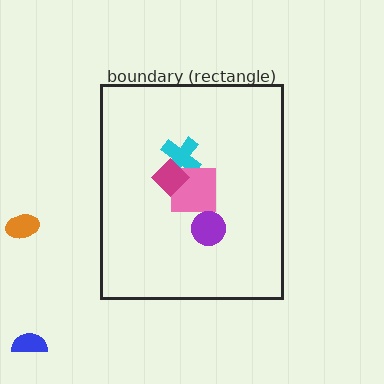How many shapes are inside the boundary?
4 inside, 2 outside.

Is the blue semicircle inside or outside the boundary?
Outside.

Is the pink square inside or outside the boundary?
Inside.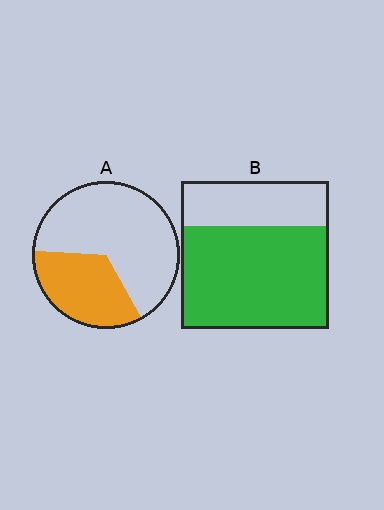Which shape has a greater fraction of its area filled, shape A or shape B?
Shape B.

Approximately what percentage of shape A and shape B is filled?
A is approximately 35% and B is approximately 70%.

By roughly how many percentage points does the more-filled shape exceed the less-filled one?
By roughly 35 percentage points (B over A).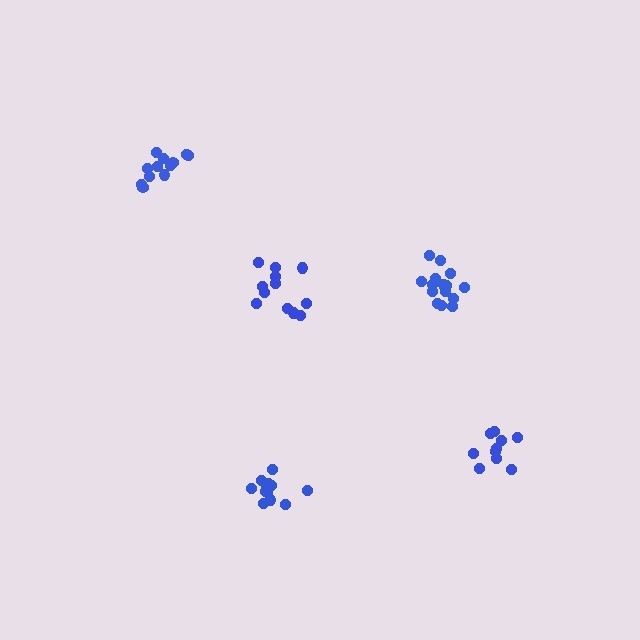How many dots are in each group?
Group 1: 12 dots, Group 2: 10 dots, Group 3: 12 dots, Group 4: 15 dots, Group 5: 12 dots (61 total).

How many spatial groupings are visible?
There are 5 spatial groupings.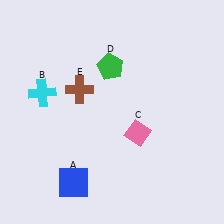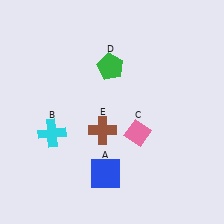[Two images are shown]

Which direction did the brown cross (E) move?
The brown cross (E) moved down.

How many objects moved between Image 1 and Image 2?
3 objects moved between the two images.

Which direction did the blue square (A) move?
The blue square (A) moved right.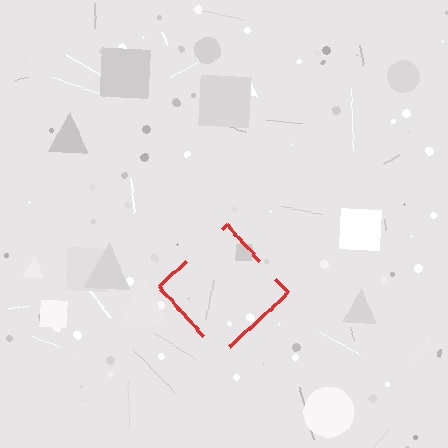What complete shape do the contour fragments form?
The contour fragments form a diamond.